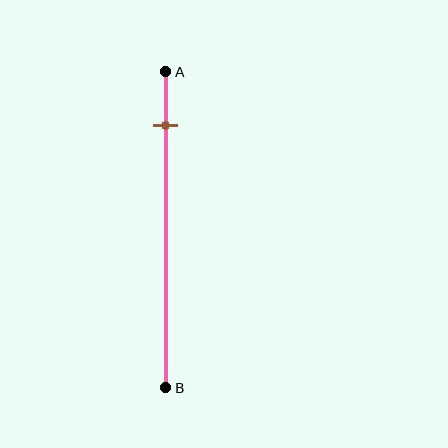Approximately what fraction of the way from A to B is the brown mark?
The brown mark is approximately 15% of the way from A to B.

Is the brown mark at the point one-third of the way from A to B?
No, the mark is at about 15% from A, not at the 33% one-third point.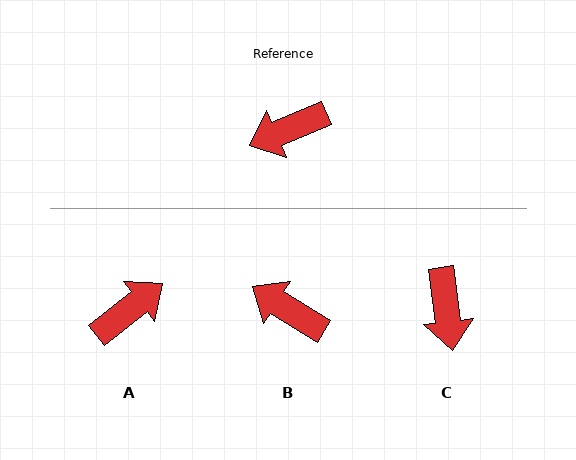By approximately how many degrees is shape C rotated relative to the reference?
Approximately 75 degrees counter-clockwise.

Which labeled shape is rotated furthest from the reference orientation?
A, about 165 degrees away.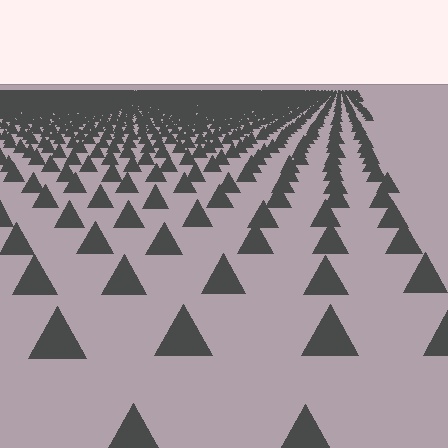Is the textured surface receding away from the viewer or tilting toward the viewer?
The surface is receding away from the viewer. Texture elements get smaller and denser toward the top.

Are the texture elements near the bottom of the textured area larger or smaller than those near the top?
Larger. Near the bottom, elements are closer to the viewer and appear at a bigger on-screen size.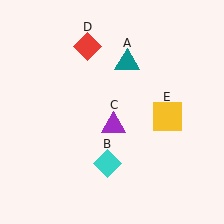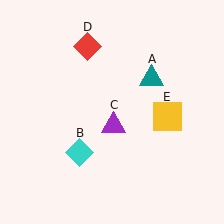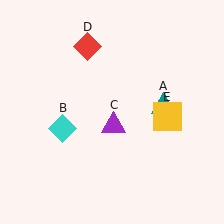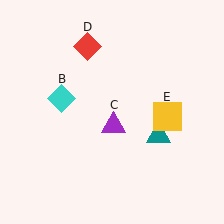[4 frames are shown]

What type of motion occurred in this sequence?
The teal triangle (object A), cyan diamond (object B) rotated clockwise around the center of the scene.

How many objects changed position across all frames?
2 objects changed position: teal triangle (object A), cyan diamond (object B).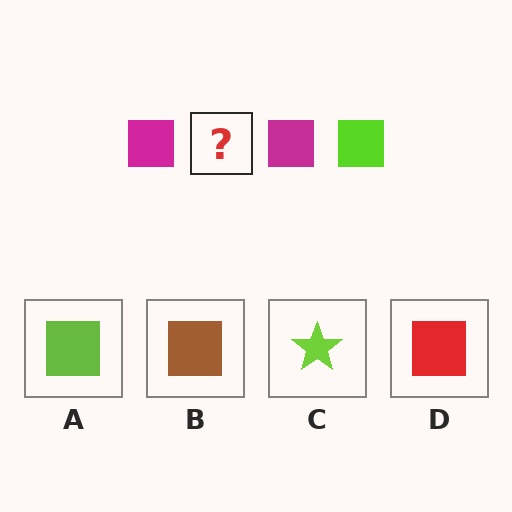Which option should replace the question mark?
Option A.